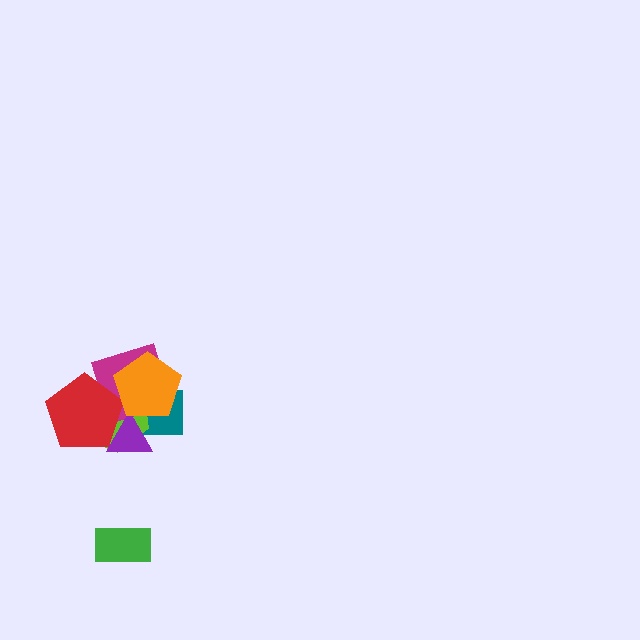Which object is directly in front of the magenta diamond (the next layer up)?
The red pentagon is directly in front of the magenta diamond.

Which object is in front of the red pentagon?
The purple triangle is in front of the red pentagon.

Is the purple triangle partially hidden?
Yes, it is partially covered by another shape.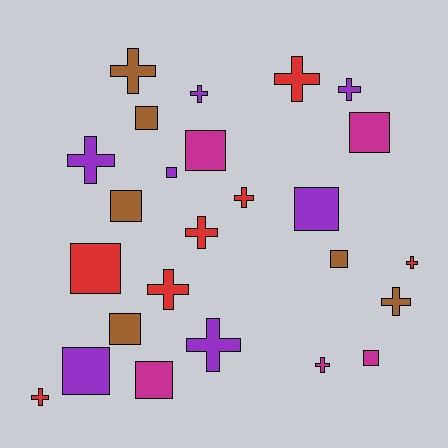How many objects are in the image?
There are 25 objects.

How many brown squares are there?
There are 4 brown squares.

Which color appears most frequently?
Purple, with 7 objects.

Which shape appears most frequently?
Cross, with 13 objects.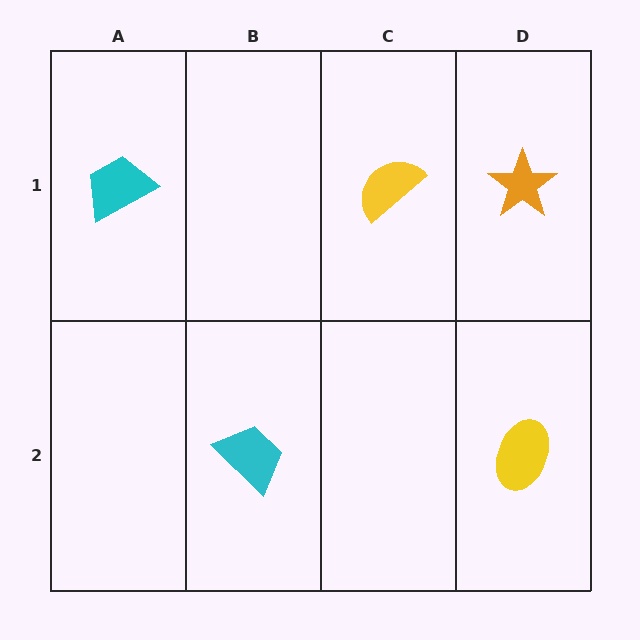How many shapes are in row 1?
3 shapes.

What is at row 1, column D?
An orange star.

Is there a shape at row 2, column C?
No, that cell is empty.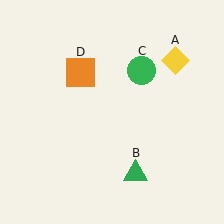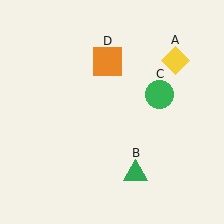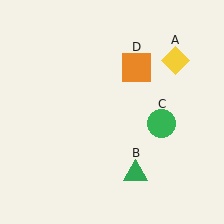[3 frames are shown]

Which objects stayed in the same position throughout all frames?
Yellow diamond (object A) and green triangle (object B) remained stationary.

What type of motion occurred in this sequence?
The green circle (object C), orange square (object D) rotated clockwise around the center of the scene.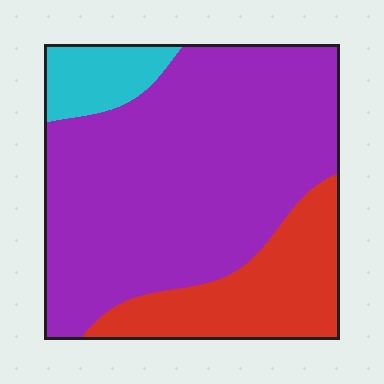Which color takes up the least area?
Cyan, at roughly 10%.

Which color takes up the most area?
Purple, at roughly 70%.